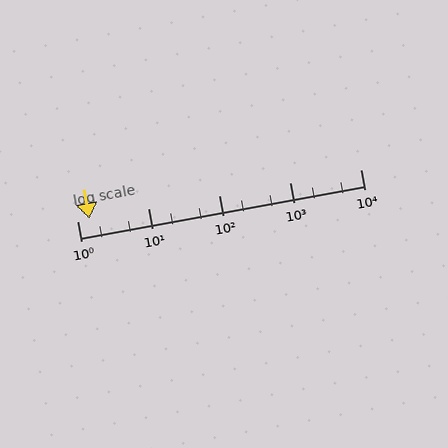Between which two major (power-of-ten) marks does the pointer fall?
The pointer is between 1 and 10.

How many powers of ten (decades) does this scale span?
The scale spans 4 decades, from 1 to 10000.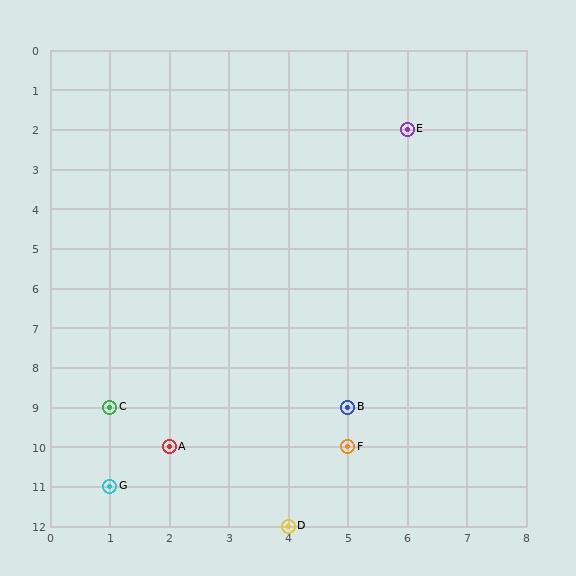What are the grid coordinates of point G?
Point G is at grid coordinates (1, 11).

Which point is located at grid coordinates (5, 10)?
Point F is at (5, 10).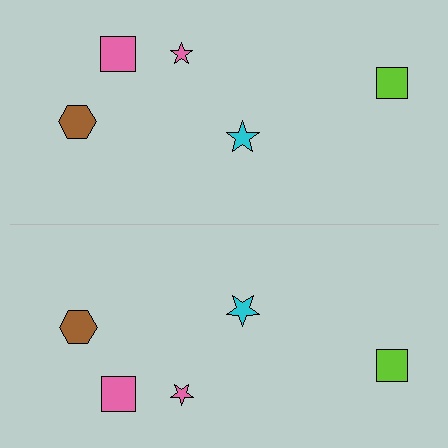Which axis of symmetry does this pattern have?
The pattern has a horizontal axis of symmetry running through the center of the image.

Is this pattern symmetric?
Yes, this pattern has bilateral (reflection) symmetry.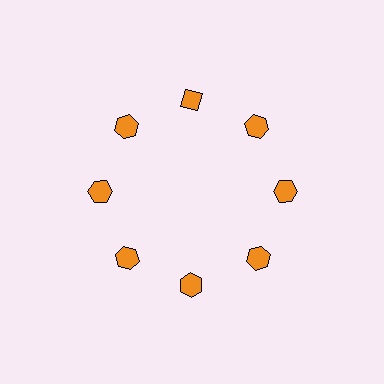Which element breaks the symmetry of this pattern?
The orange diamond at roughly the 12 o'clock position breaks the symmetry. All other shapes are orange hexagons.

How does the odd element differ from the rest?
It has a different shape: diamond instead of hexagon.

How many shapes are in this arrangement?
There are 8 shapes arranged in a ring pattern.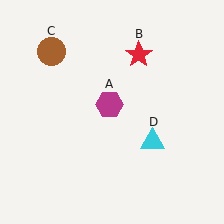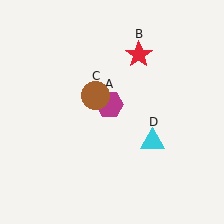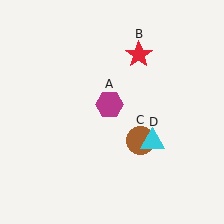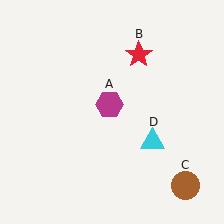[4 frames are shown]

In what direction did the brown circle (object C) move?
The brown circle (object C) moved down and to the right.